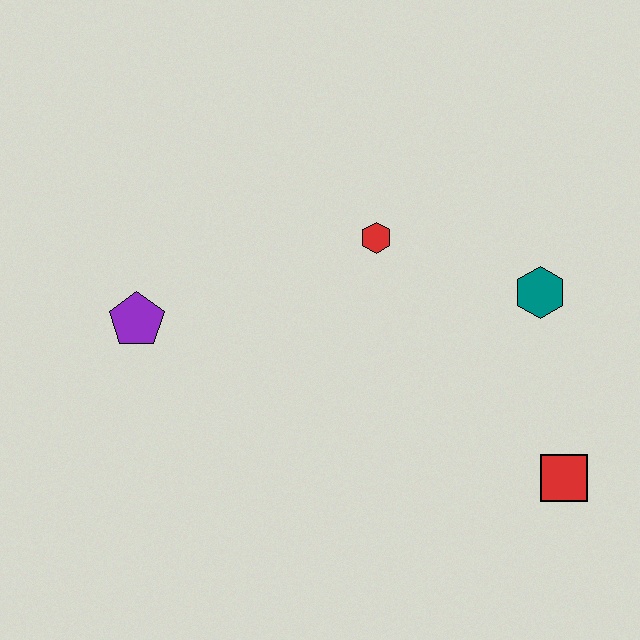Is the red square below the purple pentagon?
Yes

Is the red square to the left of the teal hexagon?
No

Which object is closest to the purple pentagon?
The red hexagon is closest to the purple pentagon.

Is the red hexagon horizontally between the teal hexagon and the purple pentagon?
Yes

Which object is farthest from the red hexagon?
The red square is farthest from the red hexagon.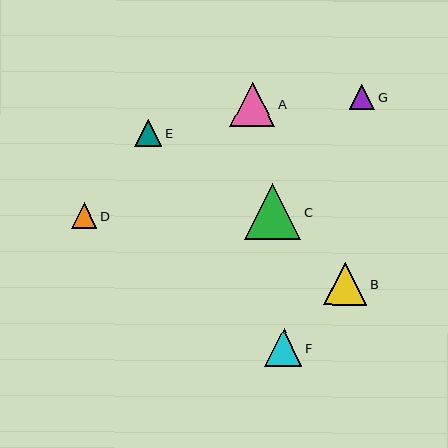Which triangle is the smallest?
Triangle G is the smallest with a size of approximately 25 pixels.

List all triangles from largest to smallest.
From largest to smallest: C, A, B, F, E, D, G.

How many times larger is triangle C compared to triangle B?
Triangle C is approximately 1.3 times the size of triangle B.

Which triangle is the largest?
Triangle C is the largest with a size of approximately 56 pixels.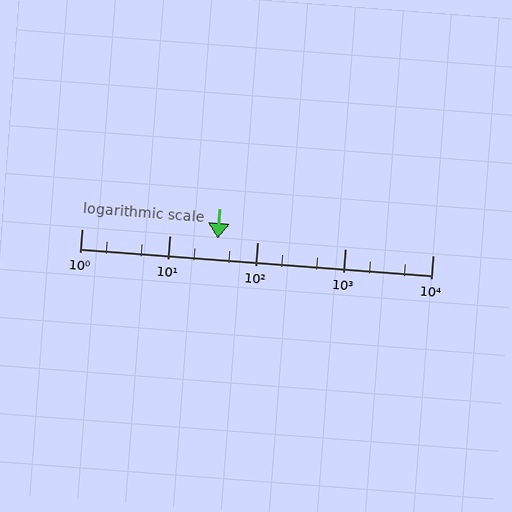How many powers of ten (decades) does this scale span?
The scale spans 4 decades, from 1 to 10000.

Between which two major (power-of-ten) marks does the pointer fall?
The pointer is between 10 and 100.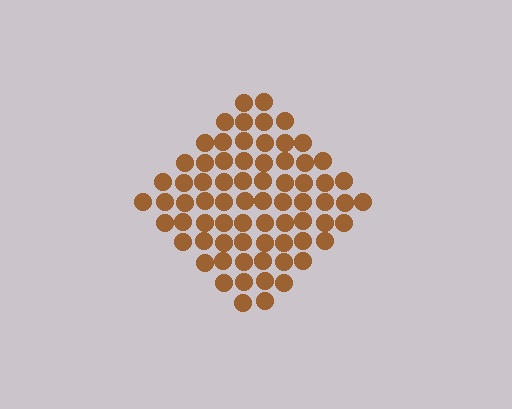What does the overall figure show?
The overall figure shows a diamond.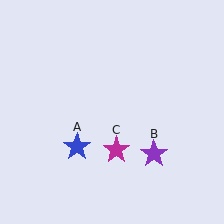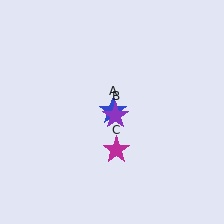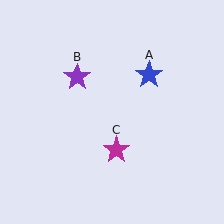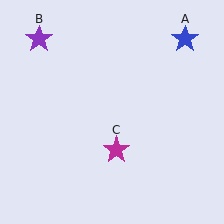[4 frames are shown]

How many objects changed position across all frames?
2 objects changed position: blue star (object A), purple star (object B).